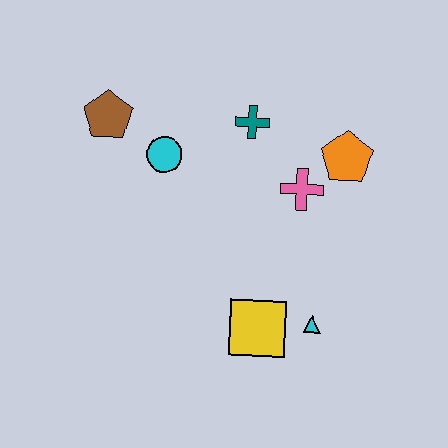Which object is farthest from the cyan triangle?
The brown pentagon is farthest from the cyan triangle.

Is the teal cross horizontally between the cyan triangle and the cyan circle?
Yes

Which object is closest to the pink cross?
The orange pentagon is closest to the pink cross.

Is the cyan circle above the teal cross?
No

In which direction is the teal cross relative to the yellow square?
The teal cross is above the yellow square.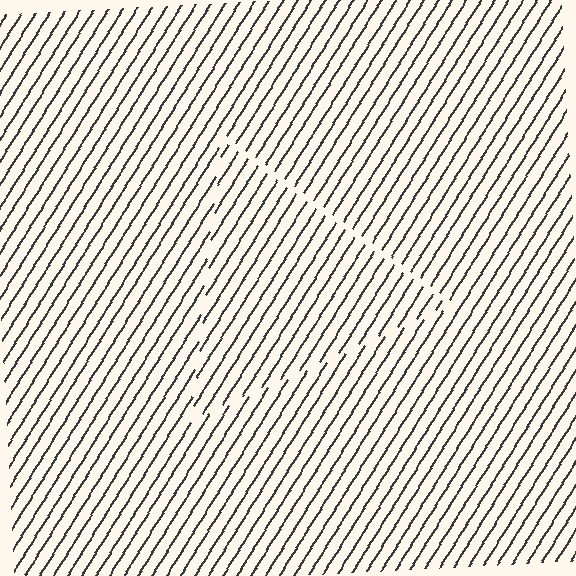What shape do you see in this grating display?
An illusory triangle. The interior of the shape contains the same grating, shifted by half a period — the contour is defined by the phase discontinuity where line-ends from the inner and outer gratings abut.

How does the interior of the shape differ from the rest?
The interior of the shape contains the same grating, shifted by half a period — the contour is defined by the phase discontinuity where line-ends from the inner and outer gratings abut.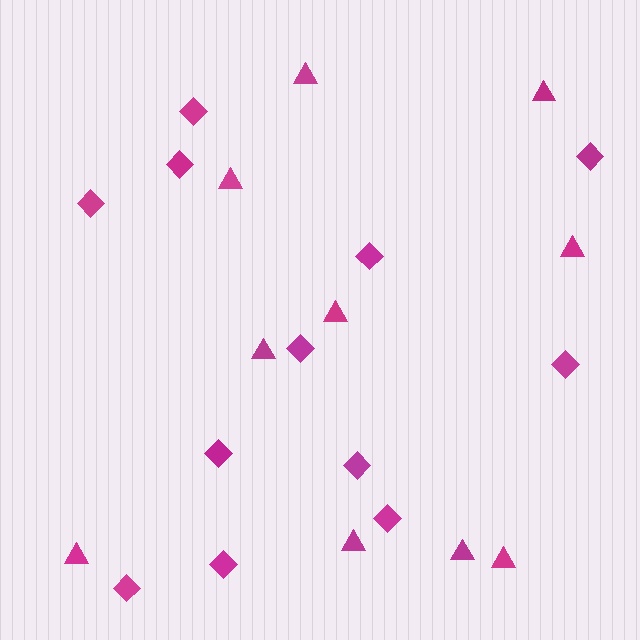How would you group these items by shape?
There are 2 groups: one group of diamonds (12) and one group of triangles (10).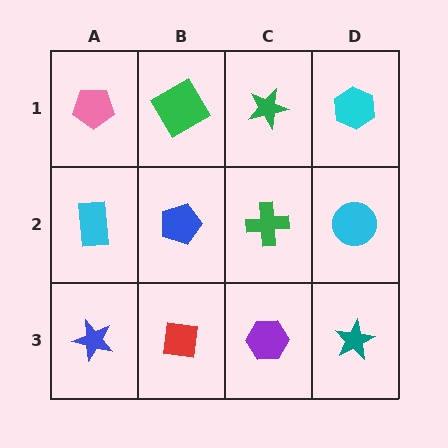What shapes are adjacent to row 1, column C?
A green cross (row 2, column C), a green diamond (row 1, column B), a cyan hexagon (row 1, column D).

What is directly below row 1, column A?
A cyan rectangle.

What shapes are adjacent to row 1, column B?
A blue pentagon (row 2, column B), a pink pentagon (row 1, column A), a green star (row 1, column C).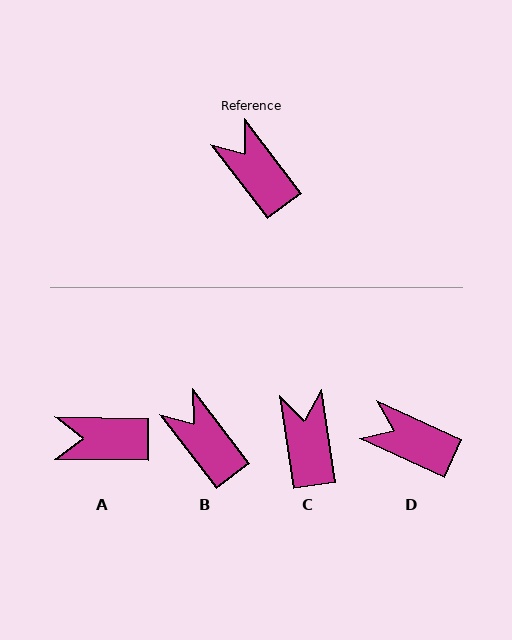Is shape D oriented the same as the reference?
No, it is off by about 28 degrees.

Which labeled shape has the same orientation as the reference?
B.